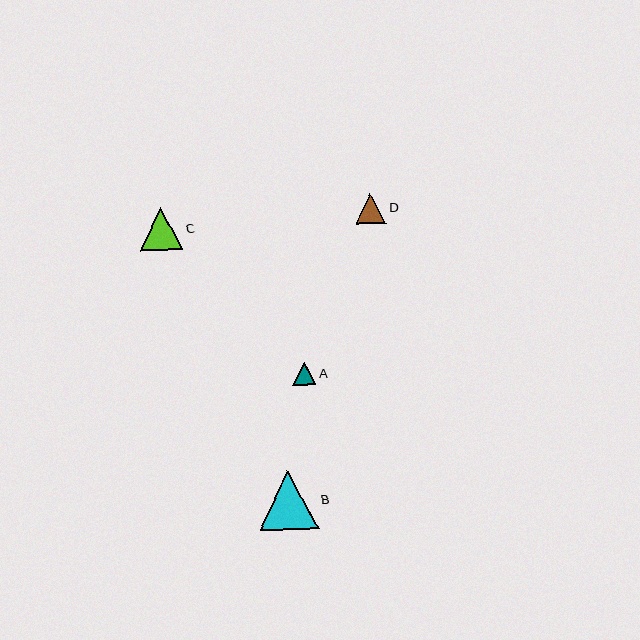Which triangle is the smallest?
Triangle A is the smallest with a size of approximately 23 pixels.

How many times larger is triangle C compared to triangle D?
Triangle C is approximately 1.4 times the size of triangle D.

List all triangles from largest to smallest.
From largest to smallest: B, C, D, A.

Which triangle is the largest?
Triangle B is the largest with a size of approximately 59 pixels.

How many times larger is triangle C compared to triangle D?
Triangle C is approximately 1.4 times the size of triangle D.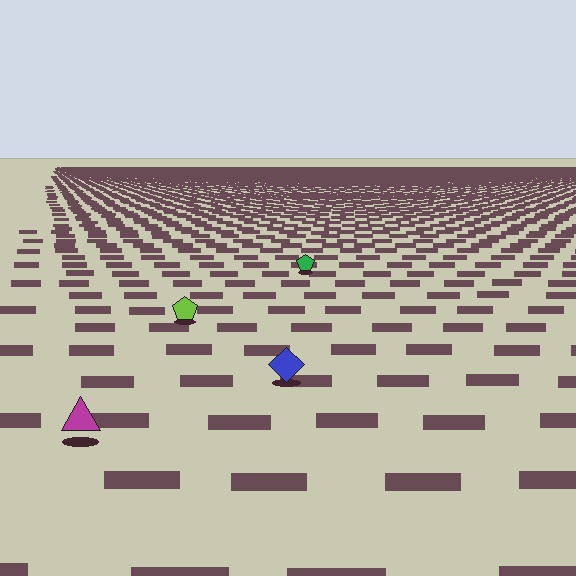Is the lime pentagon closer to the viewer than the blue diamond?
No. The blue diamond is closer — you can tell from the texture gradient: the ground texture is coarser near it.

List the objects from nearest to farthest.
From nearest to farthest: the magenta triangle, the blue diamond, the lime pentagon, the green pentagon.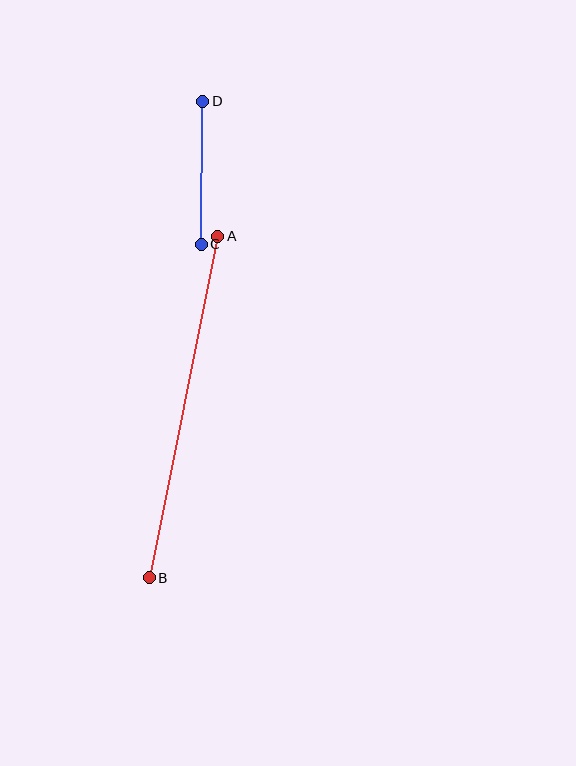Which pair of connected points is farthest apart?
Points A and B are farthest apart.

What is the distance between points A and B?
The distance is approximately 348 pixels.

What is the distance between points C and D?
The distance is approximately 143 pixels.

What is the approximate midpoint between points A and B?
The midpoint is at approximately (184, 407) pixels.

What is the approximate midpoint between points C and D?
The midpoint is at approximately (202, 173) pixels.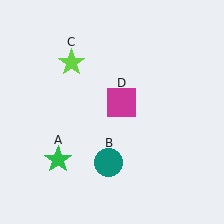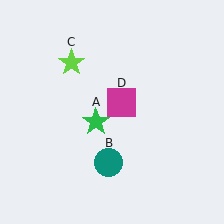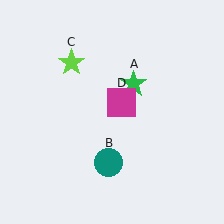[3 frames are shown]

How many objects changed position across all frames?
1 object changed position: green star (object A).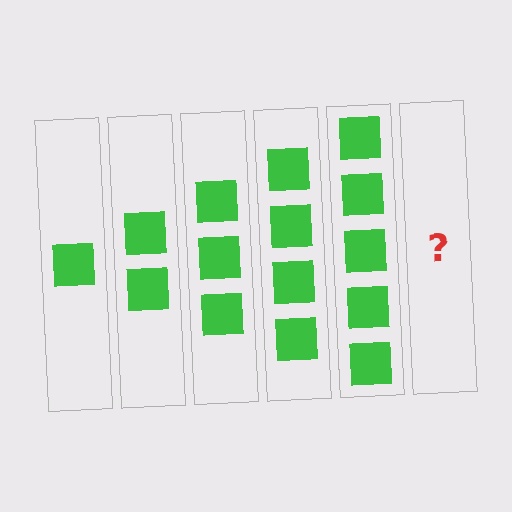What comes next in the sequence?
The next element should be 6 squares.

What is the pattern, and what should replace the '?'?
The pattern is that each step adds one more square. The '?' should be 6 squares.